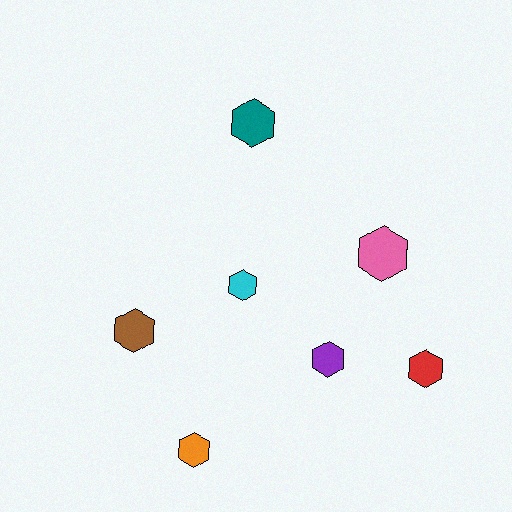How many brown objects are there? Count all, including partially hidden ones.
There is 1 brown object.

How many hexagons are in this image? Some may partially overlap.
There are 7 hexagons.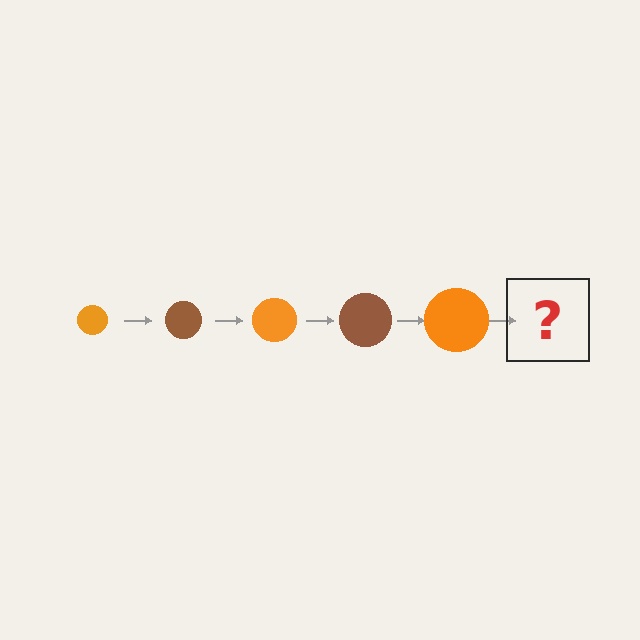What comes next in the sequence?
The next element should be a brown circle, larger than the previous one.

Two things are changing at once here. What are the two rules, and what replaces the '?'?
The two rules are that the circle grows larger each step and the color cycles through orange and brown. The '?' should be a brown circle, larger than the previous one.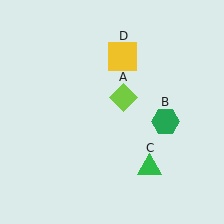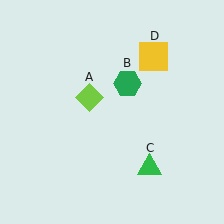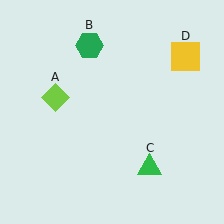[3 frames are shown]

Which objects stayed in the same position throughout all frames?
Green triangle (object C) remained stationary.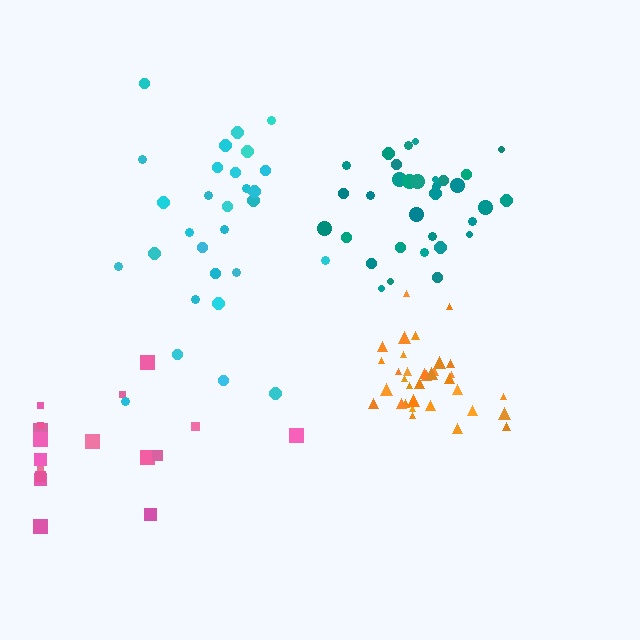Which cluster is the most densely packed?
Orange.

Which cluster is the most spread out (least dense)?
Pink.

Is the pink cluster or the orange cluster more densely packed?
Orange.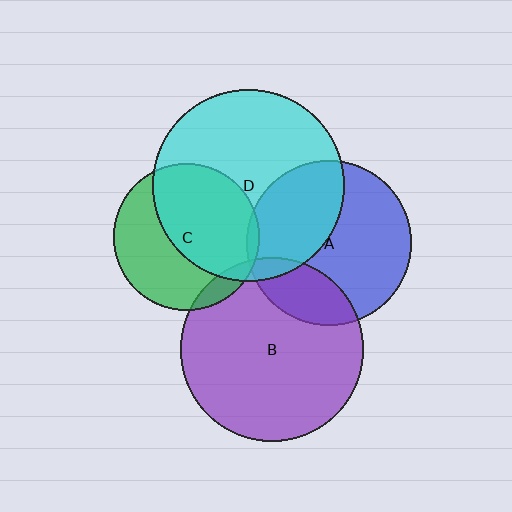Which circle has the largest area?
Circle D (cyan).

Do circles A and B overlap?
Yes.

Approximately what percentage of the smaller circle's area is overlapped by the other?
Approximately 20%.